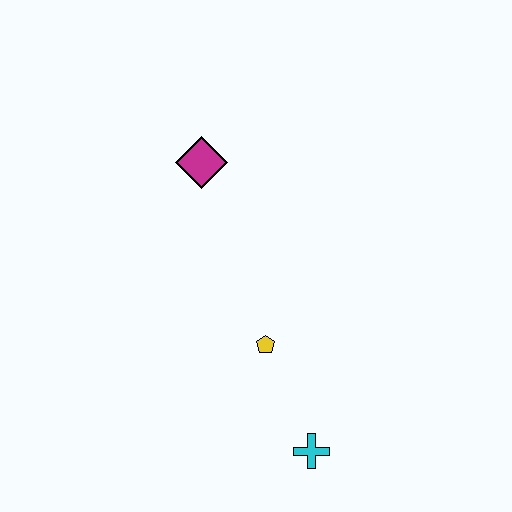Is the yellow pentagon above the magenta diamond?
No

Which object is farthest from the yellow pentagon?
The magenta diamond is farthest from the yellow pentagon.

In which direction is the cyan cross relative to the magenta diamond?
The cyan cross is below the magenta diamond.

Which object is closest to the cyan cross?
The yellow pentagon is closest to the cyan cross.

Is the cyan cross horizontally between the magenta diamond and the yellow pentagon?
No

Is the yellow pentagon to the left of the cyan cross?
Yes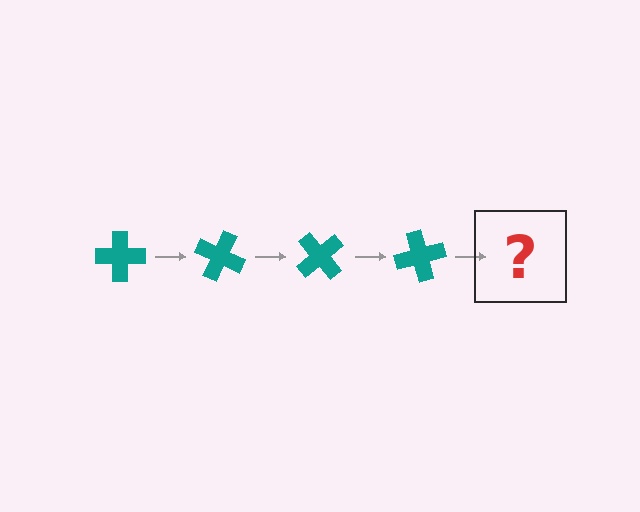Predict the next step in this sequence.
The next step is a teal cross rotated 100 degrees.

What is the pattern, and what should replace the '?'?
The pattern is that the cross rotates 25 degrees each step. The '?' should be a teal cross rotated 100 degrees.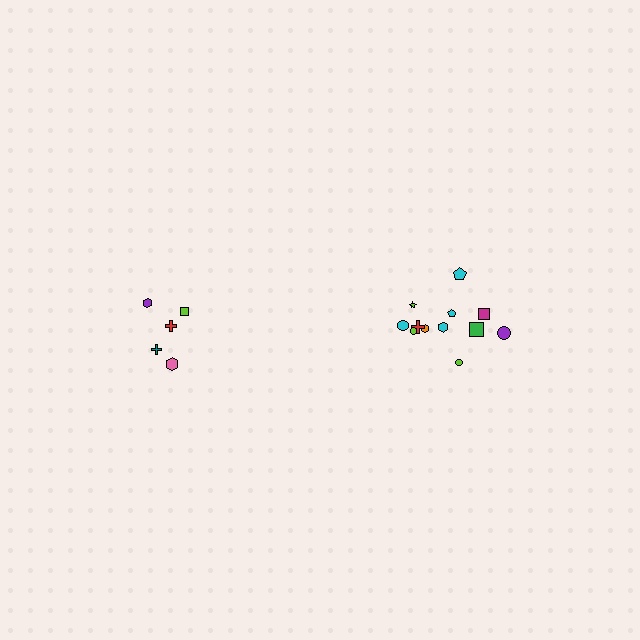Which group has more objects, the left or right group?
The right group.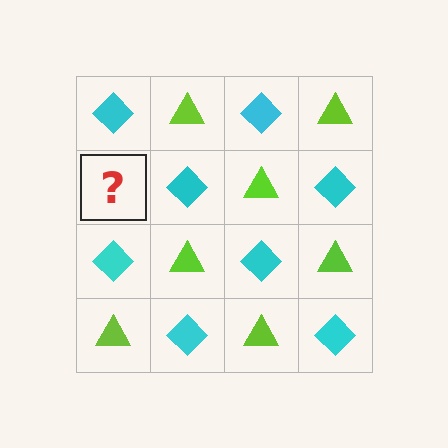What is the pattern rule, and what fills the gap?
The rule is that it alternates cyan diamond and lime triangle in a checkerboard pattern. The gap should be filled with a lime triangle.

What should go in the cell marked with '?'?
The missing cell should contain a lime triangle.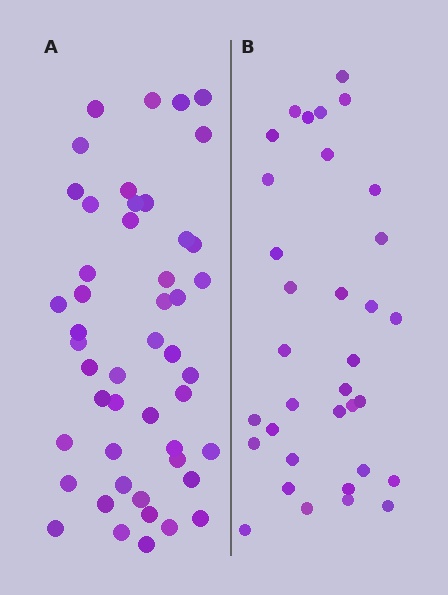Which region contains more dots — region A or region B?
Region A (the left region) has more dots.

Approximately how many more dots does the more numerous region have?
Region A has approximately 15 more dots than region B.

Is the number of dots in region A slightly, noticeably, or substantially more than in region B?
Region A has noticeably more, but not dramatically so. The ratio is roughly 1.4 to 1.